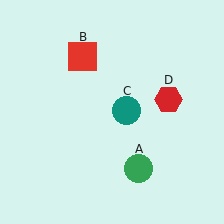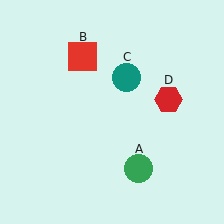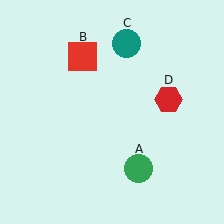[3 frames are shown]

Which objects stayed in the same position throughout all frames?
Green circle (object A) and red square (object B) and red hexagon (object D) remained stationary.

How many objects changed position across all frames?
1 object changed position: teal circle (object C).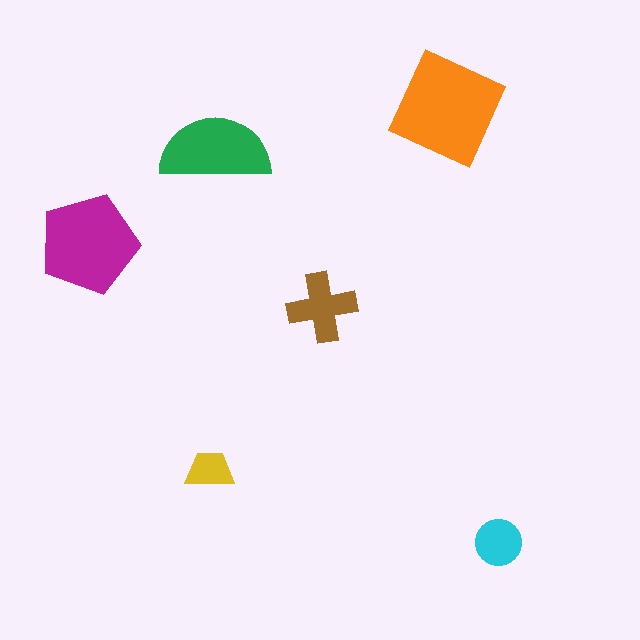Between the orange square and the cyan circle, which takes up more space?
The orange square.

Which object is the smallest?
The yellow trapezoid.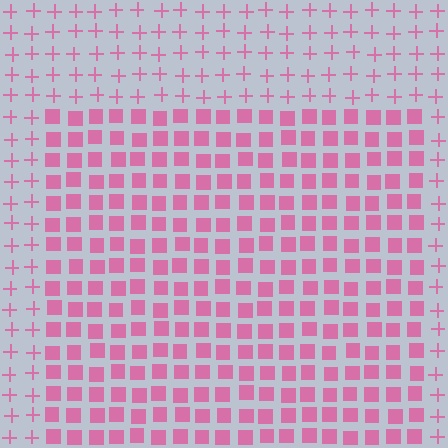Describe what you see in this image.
The image is filled with small pink elements arranged in a uniform grid. A rectangle-shaped region contains squares, while the surrounding area contains plus signs. The boundary is defined purely by the change in element shape.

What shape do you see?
I see a rectangle.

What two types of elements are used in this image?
The image uses squares inside the rectangle region and plus signs outside it.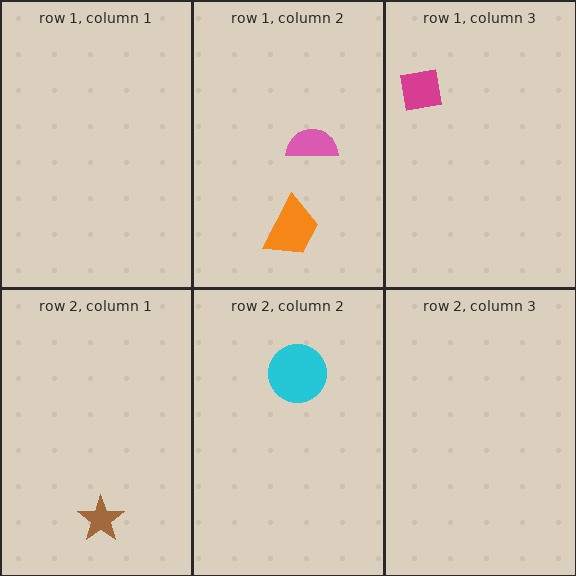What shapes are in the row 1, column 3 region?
The magenta square.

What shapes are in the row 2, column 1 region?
The brown star.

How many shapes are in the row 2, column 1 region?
1.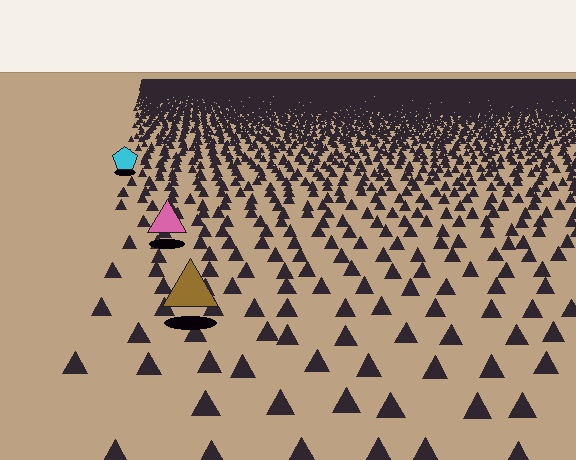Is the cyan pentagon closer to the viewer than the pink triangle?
No. The pink triangle is closer — you can tell from the texture gradient: the ground texture is coarser near it.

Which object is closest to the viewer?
The brown triangle is closest. The texture marks near it are larger and more spread out.